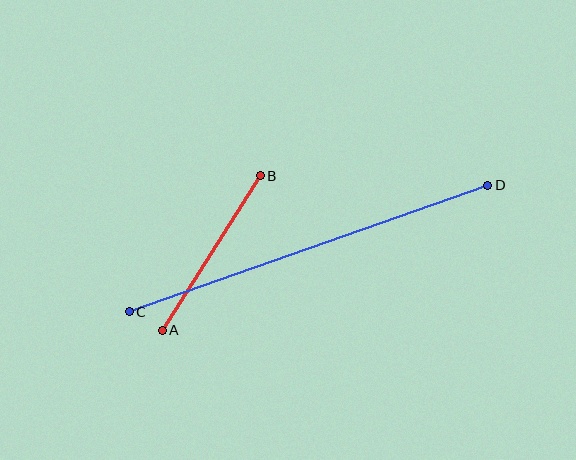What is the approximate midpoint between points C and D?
The midpoint is at approximately (309, 249) pixels.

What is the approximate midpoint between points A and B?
The midpoint is at approximately (211, 253) pixels.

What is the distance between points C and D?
The distance is approximately 380 pixels.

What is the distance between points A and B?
The distance is approximately 183 pixels.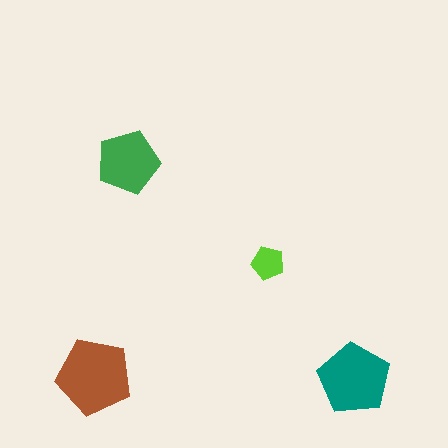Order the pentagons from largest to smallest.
the brown one, the teal one, the green one, the lime one.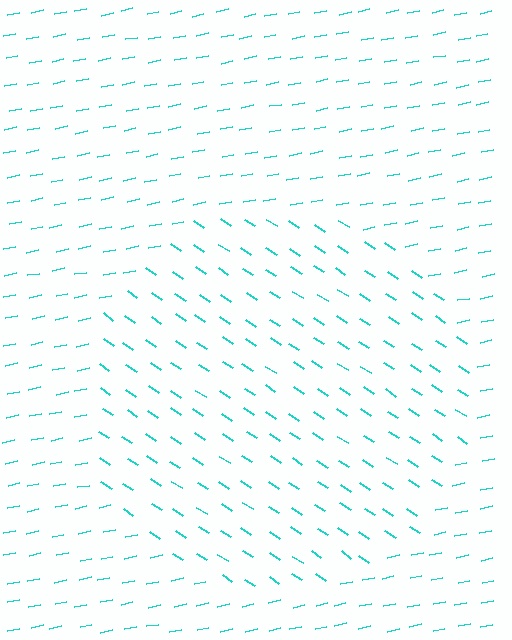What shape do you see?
I see a circle.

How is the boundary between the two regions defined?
The boundary is defined purely by a change in line orientation (approximately 45 degrees difference). All lines are the same color and thickness.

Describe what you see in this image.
The image is filled with small cyan line segments. A circle region in the image has lines oriented differently from the surrounding lines, creating a visible texture boundary.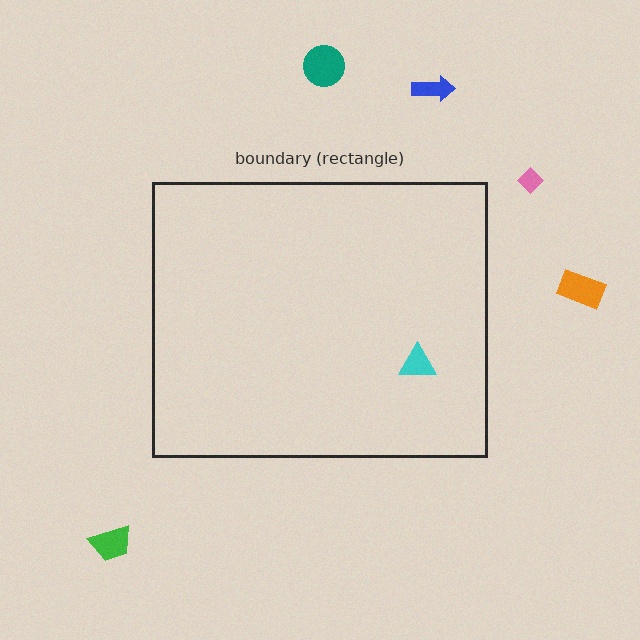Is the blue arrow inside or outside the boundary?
Outside.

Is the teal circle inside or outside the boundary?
Outside.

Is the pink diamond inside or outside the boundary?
Outside.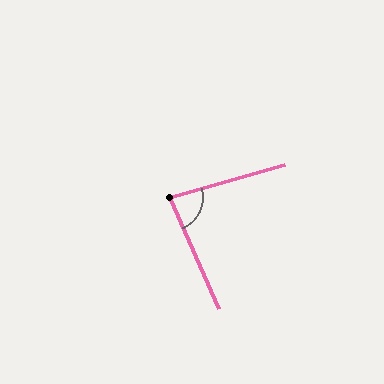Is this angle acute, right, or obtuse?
It is acute.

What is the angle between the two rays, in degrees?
Approximately 82 degrees.